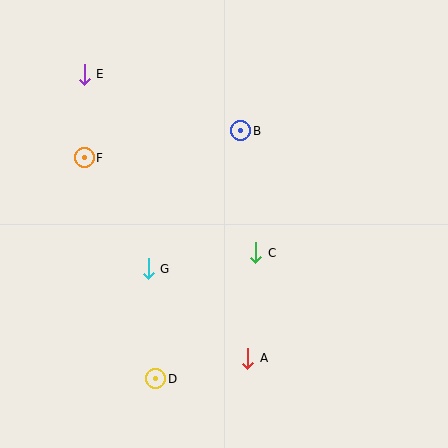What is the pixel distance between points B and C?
The distance between B and C is 123 pixels.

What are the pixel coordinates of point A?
Point A is at (248, 358).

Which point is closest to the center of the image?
Point C at (256, 253) is closest to the center.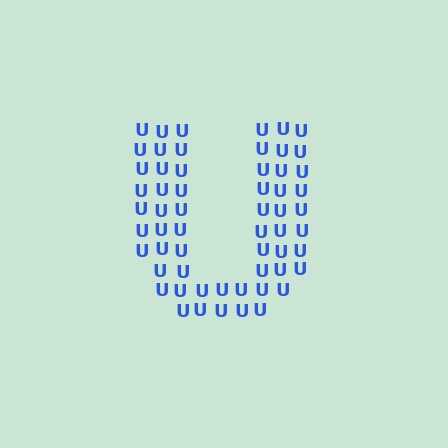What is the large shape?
The large shape is the letter U.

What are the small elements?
The small elements are letter U's.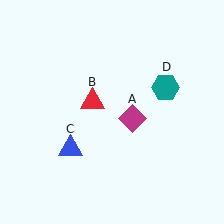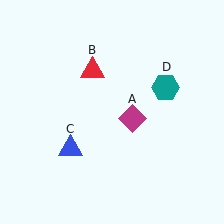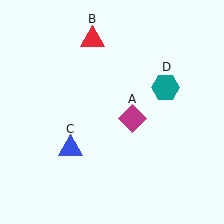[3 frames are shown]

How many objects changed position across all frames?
1 object changed position: red triangle (object B).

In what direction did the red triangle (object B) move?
The red triangle (object B) moved up.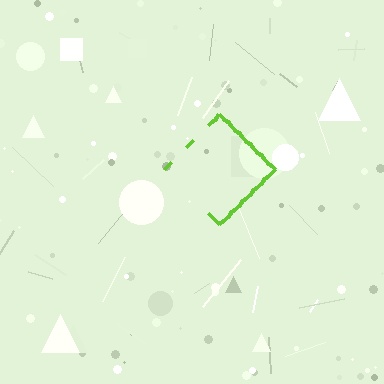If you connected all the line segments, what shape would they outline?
They would outline a diamond.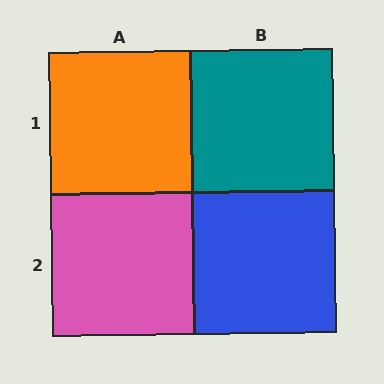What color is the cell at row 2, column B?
Blue.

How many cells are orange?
1 cell is orange.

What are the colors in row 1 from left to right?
Orange, teal.